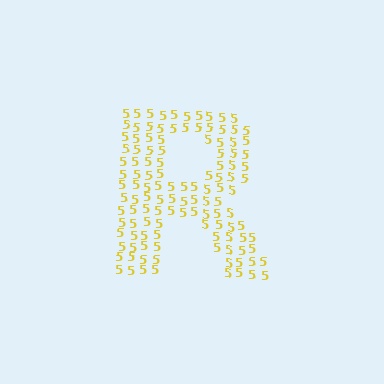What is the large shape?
The large shape is the letter R.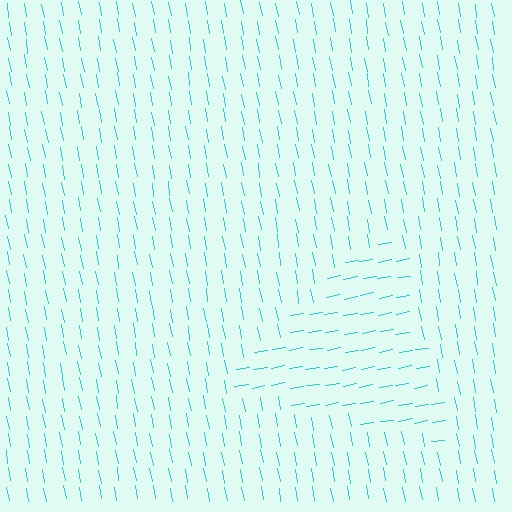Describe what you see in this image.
The image is filled with small cyan line segments. A triangle region in the image has lines oriented differently from the surrounding lines, creating a visible texture boundary.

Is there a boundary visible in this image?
Yes, there is a texture boundary formed by a change in line orientation.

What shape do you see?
I see a triangle.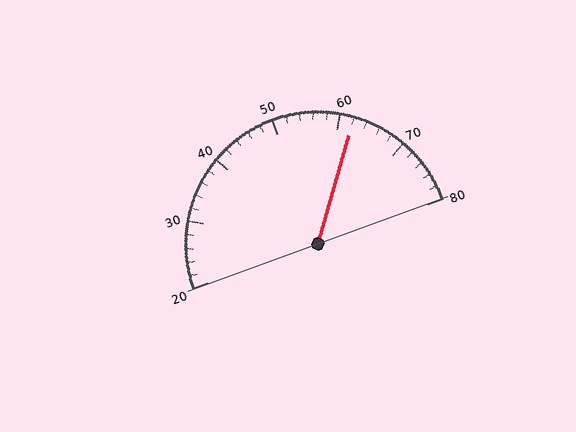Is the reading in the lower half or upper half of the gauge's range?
The reading is in the upper half of the range (20 to 80).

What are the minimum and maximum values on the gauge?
The gauge ranges from 20 to 80.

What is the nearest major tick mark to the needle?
The nearest major tick mark is 60.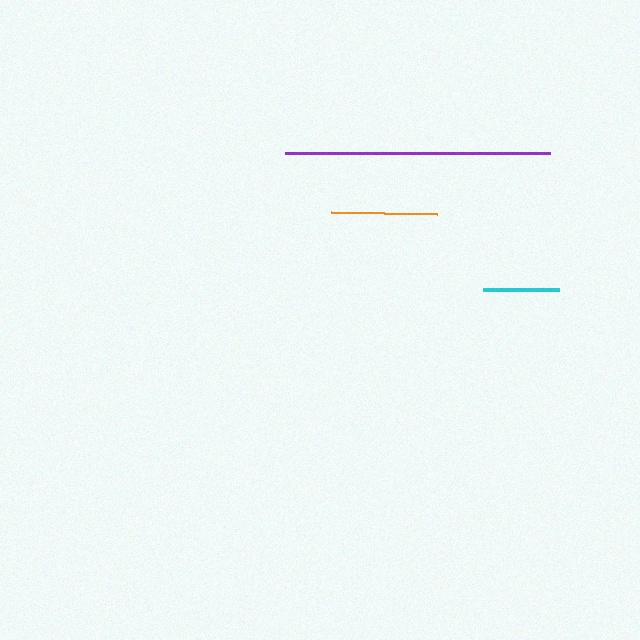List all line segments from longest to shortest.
From longest to shortest: purple, orange, cyan.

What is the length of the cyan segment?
The cyan segment is approximately 77 pixels long.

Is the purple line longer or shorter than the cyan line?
The purple line is longer than the cyan line.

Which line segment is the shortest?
The cyan line is the shortest at approximately 77 pixels.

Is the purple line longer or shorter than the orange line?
The purple line is longer than the orange line.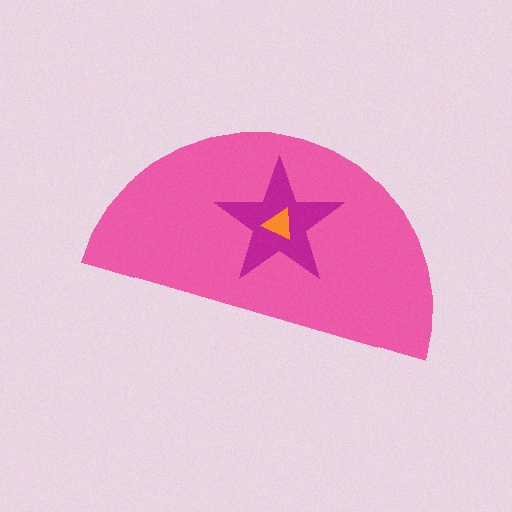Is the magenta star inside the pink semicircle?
Yes.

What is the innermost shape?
The orange triangle.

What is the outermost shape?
The pink semicircle.